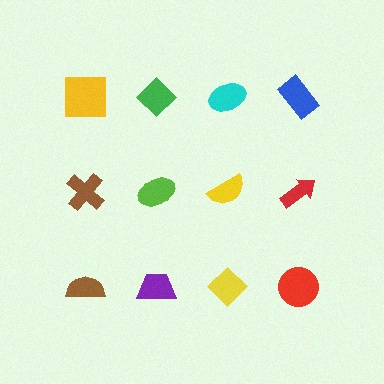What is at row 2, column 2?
A lime ellipse.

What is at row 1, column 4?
A blue rectangle.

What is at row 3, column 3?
A yellow diamond.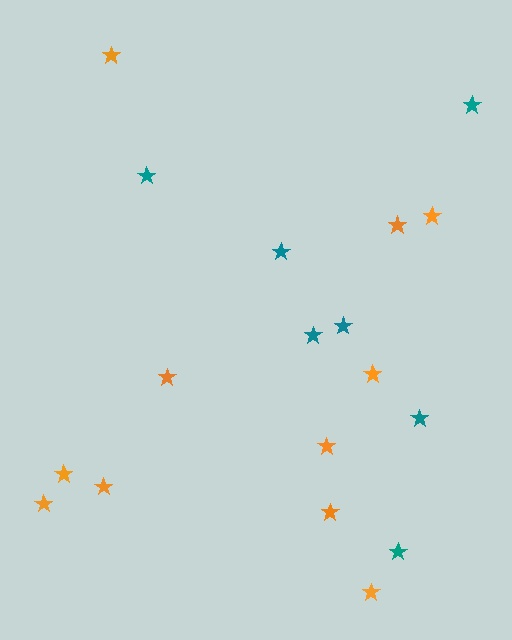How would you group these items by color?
There are 2 groups: one group of teal stars (7) and one group of orange stars (11).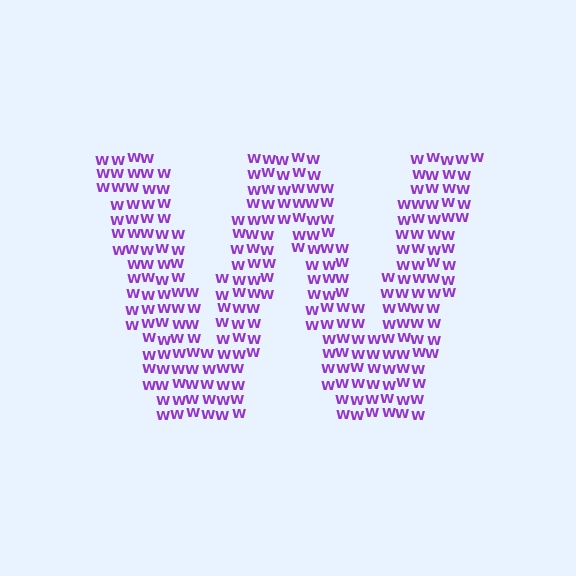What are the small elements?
The small elements are letter W's.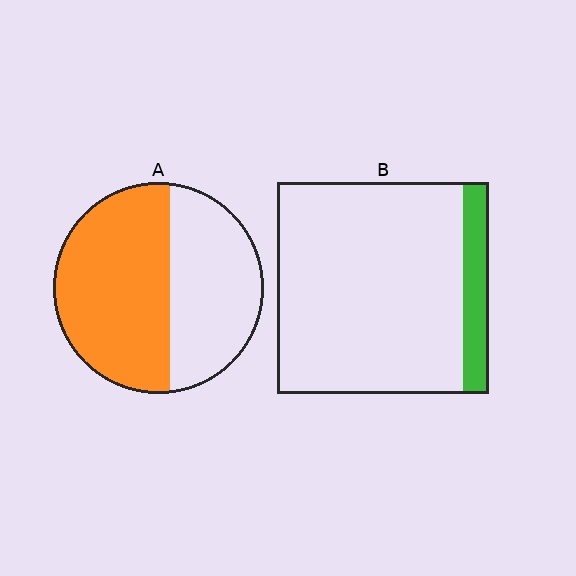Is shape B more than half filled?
No.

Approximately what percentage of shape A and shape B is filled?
A is approximately 55% and B is approximately 10%.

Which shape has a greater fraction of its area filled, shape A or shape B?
Shape A.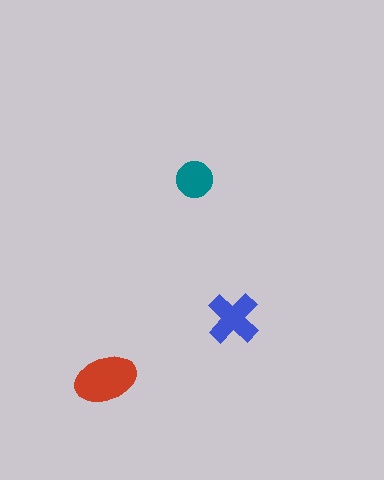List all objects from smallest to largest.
The teal circle, the blue cross, the red ellipse.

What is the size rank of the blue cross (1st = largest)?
2nd.